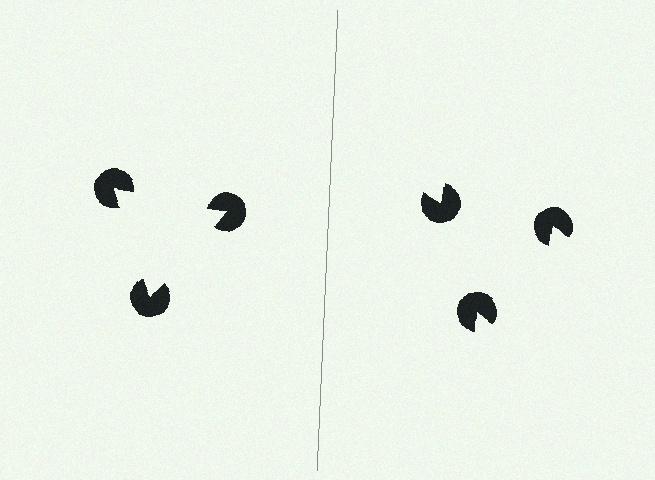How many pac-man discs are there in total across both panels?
6 — 3 on each side.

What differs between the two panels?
The pac-man discs are positioned identically on both sides; only the wedge orientations differ. On the left they align to a triangle; on the right they are misaligned.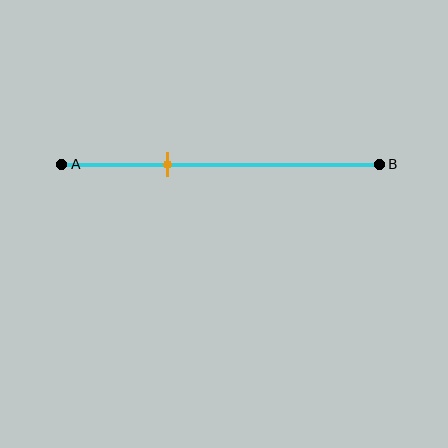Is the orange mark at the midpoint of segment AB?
No, the mark is at about 35% from A, not at the 50% midpoint.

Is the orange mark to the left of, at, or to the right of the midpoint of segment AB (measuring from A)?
The orange mark is to the left of the midpoint of segment AB.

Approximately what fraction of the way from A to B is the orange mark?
The orange mark is approximately 35% of the way from A to B.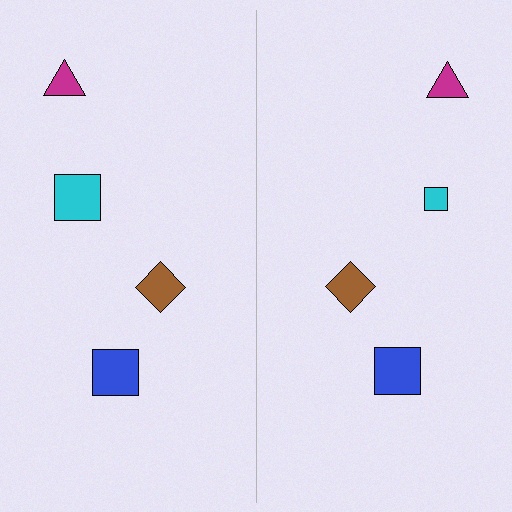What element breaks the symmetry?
The cyan square on the right side has a different size than its mirror counterpart.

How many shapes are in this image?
There are 8 shapes in this image.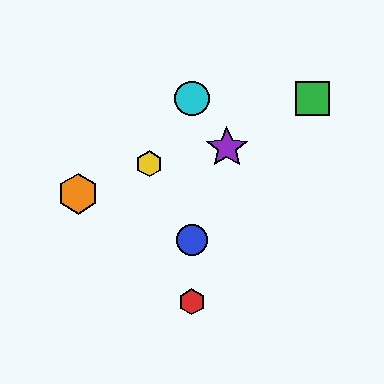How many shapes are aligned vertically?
3 shapes (the red hexagon, the blue circle, the cyan circle) are aligned vertically.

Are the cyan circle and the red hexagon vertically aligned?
Yes, both are at x≈192.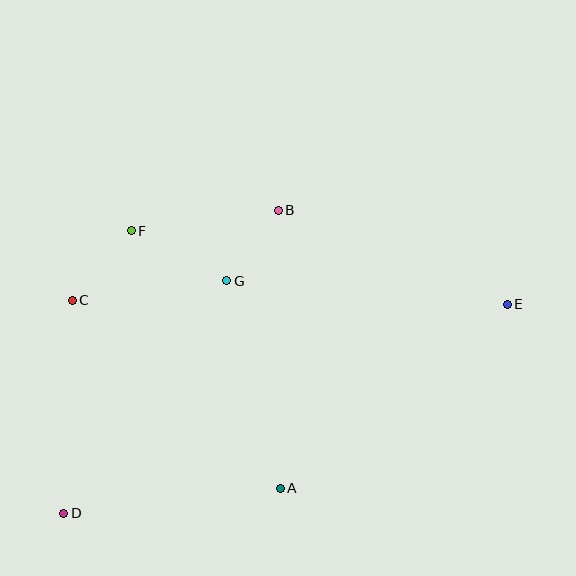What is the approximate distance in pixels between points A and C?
The distance between A and C is approximately 280 pixels.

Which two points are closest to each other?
Points B and G are closest to each other.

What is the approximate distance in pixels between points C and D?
The distance between C and D is approximately 213 pixels.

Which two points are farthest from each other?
Points D and E are farthest from each other.